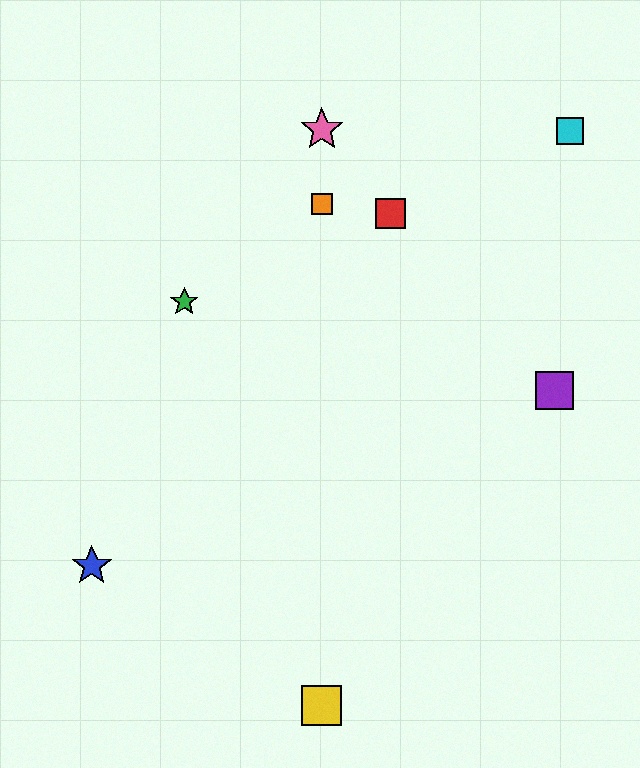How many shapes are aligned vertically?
3 shapes (the yellow square, the orange square, the pink star) are aligned vertically.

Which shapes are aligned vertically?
The yellow square, the orange square, the pink star are aligned vertically.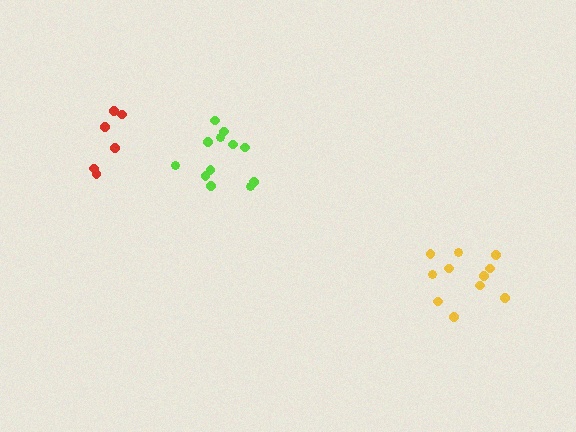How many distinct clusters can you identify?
There are 3 distinct clusters.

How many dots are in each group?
Group 1: 6 dots, Group 2: 12 dots, Group 3: 11 dots (29 total).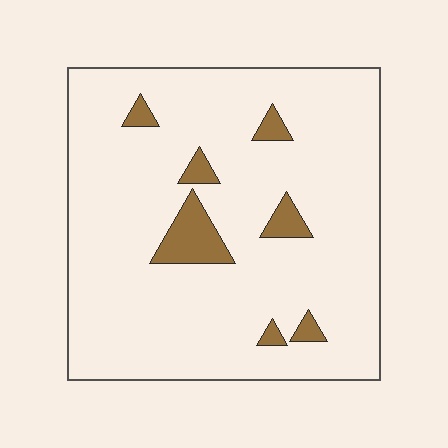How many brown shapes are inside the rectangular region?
7.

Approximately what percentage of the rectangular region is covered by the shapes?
Approximately 10%.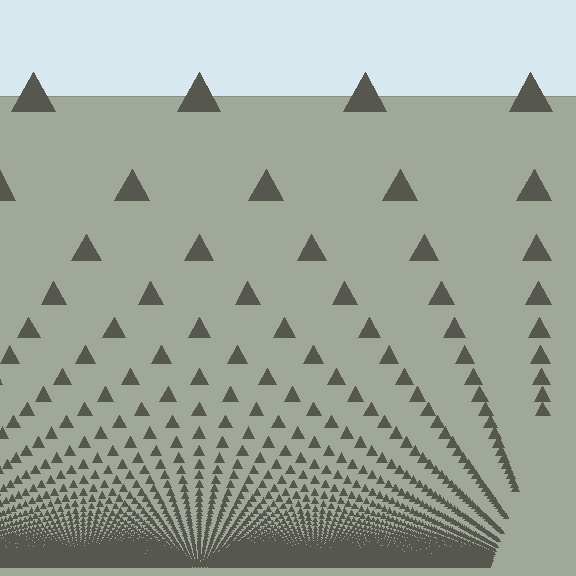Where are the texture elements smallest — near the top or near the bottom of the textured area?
Near the bottom.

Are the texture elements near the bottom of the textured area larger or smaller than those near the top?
Smaller. The gradient is inverted — elements near the bottom are smaller and denser.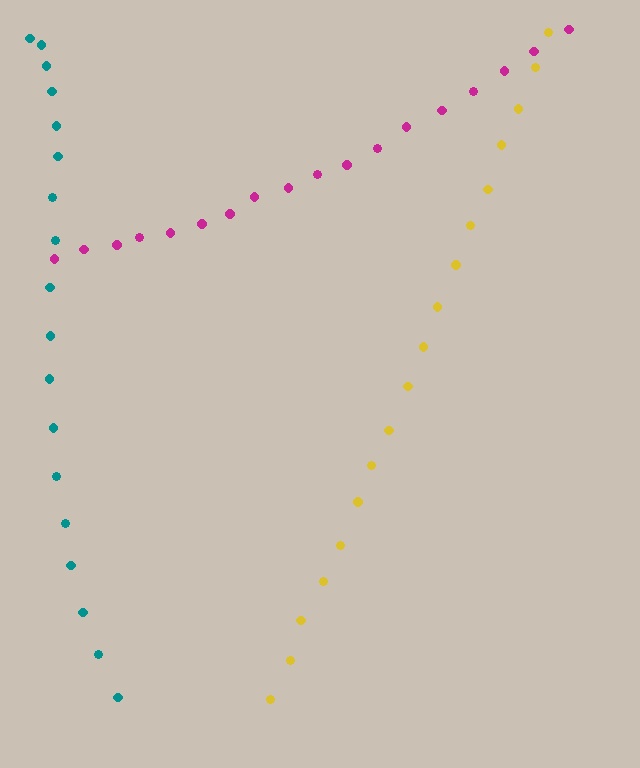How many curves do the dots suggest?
There are 3 distinct paths.